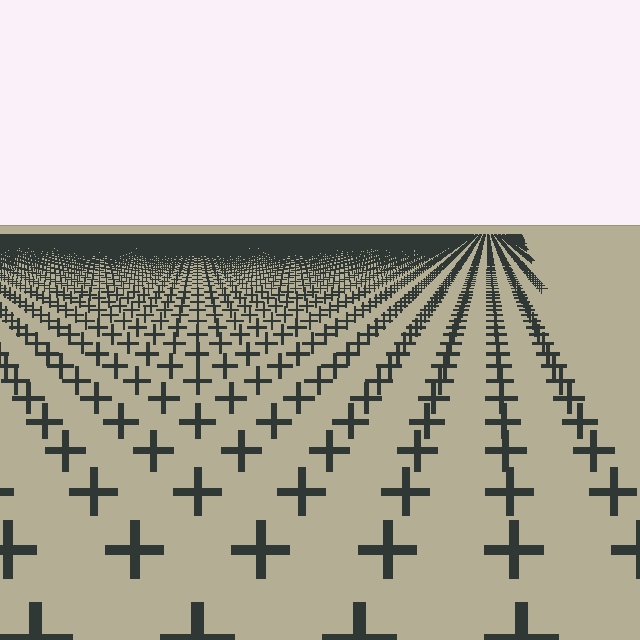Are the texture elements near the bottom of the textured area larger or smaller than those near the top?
Larger. Near the bottom, elements are closer to the viewer and appear at a bigger on-screen size.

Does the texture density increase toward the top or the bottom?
Density increases toward the top.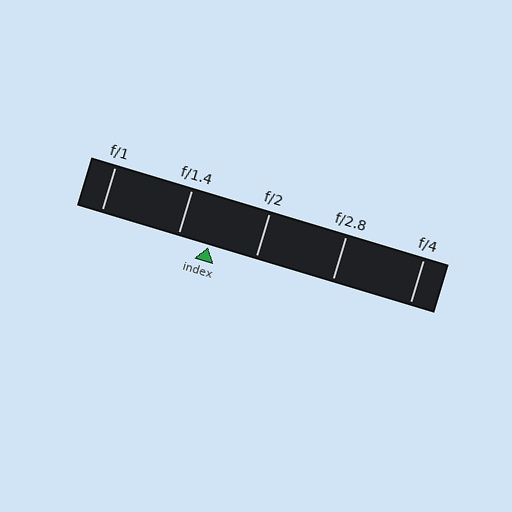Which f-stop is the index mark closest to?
The index mark is closest to f/1.4.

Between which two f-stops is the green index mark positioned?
The index mark is between f/1.4 and f/2.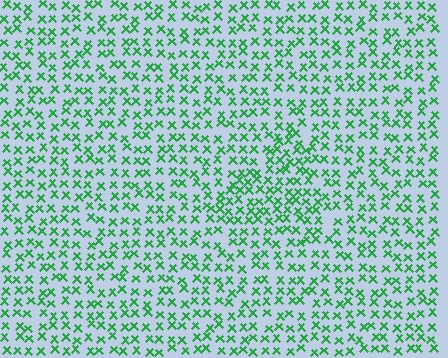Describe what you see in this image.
The image contains small green elements arranged at two different densities. A triangle-shaped region is visible where the elements are more densely packed than the surrounding area.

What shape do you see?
I see a triangle.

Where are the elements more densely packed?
The elements are more densely packed inside the triangle boundary.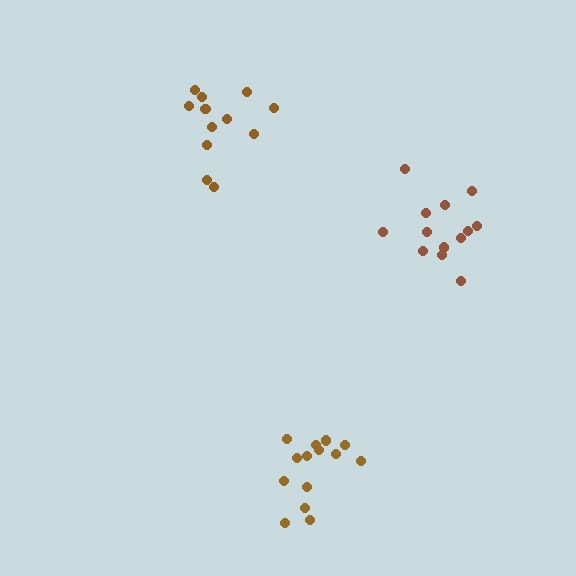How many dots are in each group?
Group 1: 12 dots, Group 2: 13 dots, Group 3: 14 dots (39 total).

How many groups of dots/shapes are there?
There are 3 groups.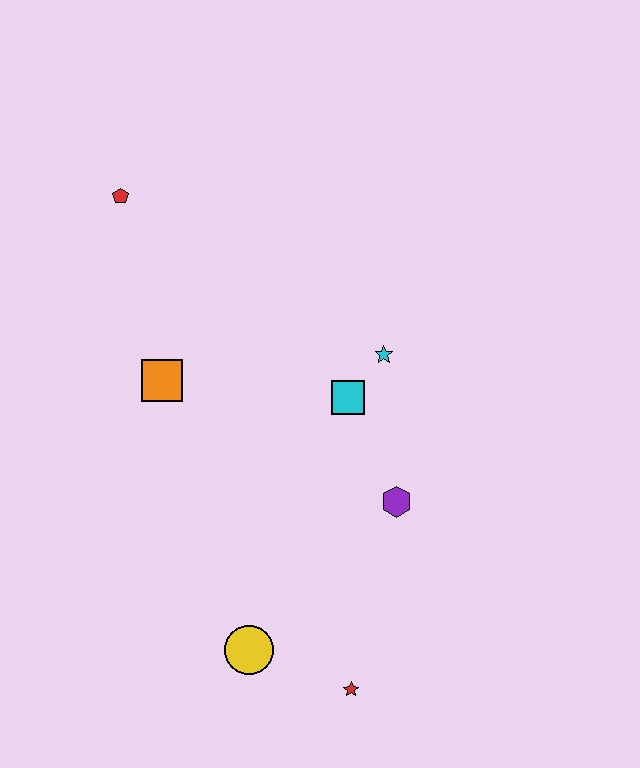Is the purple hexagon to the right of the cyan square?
Yes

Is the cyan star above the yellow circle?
Yes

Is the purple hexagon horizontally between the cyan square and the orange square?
No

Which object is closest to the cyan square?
The cyan star is closest to the cyan square.